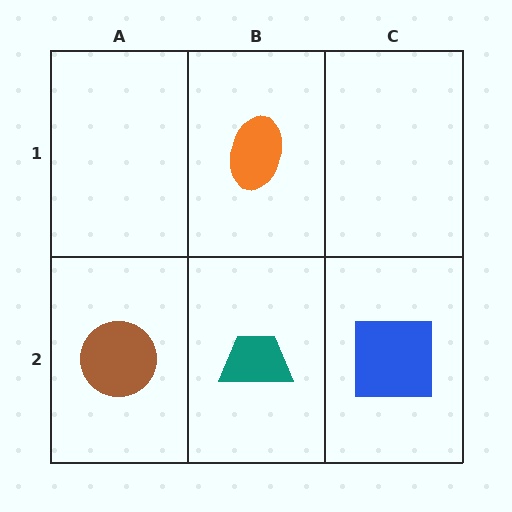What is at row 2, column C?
A blue square.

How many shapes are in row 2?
3 shapes.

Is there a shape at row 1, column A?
No, that cell is empty.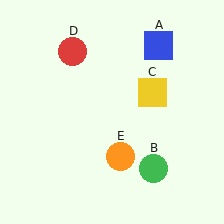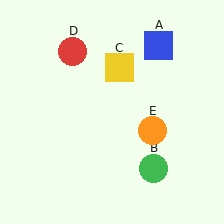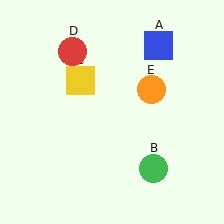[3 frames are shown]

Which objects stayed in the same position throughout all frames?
Blue square (object A) and green circle (object B) and red circle (object D) remained stationary.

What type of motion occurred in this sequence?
The yellow square (object C), orange circle (object E) rotated counterclockwise around the center of the scene.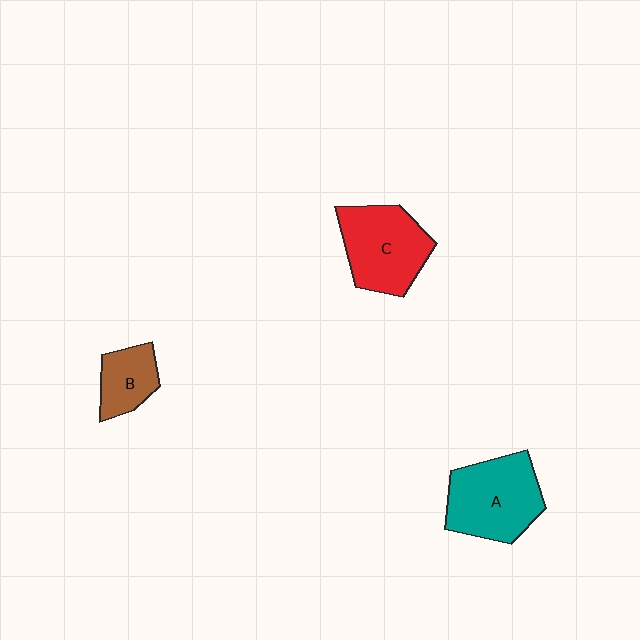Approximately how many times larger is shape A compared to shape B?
Approximately 2.0 times.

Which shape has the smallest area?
Shape B (brown).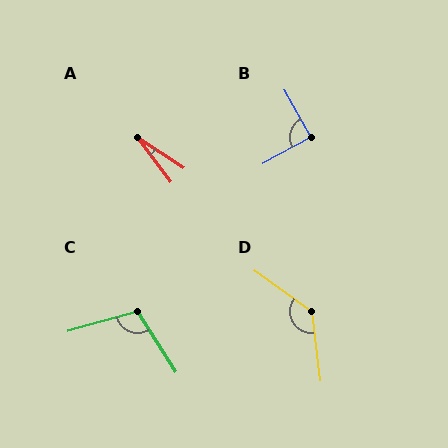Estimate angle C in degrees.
Approximately 107 degrees.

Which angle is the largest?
D, at approximately 132 degrees.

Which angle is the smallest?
A, at approximately 20 degrees.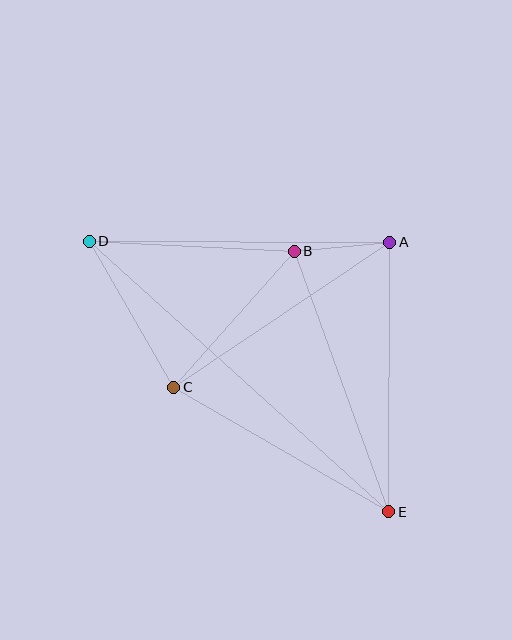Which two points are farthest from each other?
Points D and E are farthest from each other.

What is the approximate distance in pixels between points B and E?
The distance between B and E is approximately 277 pixels.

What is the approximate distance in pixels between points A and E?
The distance between A and E is approximately 269 pixels.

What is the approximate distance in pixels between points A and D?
The distance between A and D is approximately 301 pixels.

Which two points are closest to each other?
Points A and B are closest to each other.